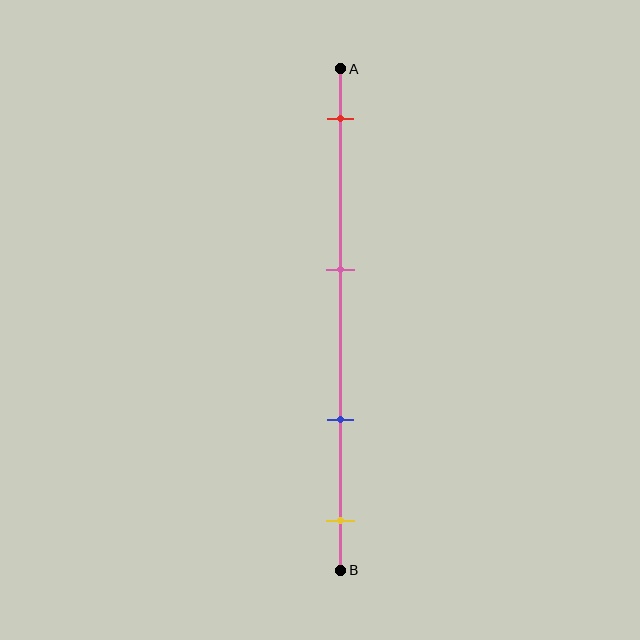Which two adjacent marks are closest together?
The blue and yellow marks are the closest adjacent pair.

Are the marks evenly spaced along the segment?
No, the marks are not evenly spaced.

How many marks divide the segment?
There are 4 marks dividing the segment.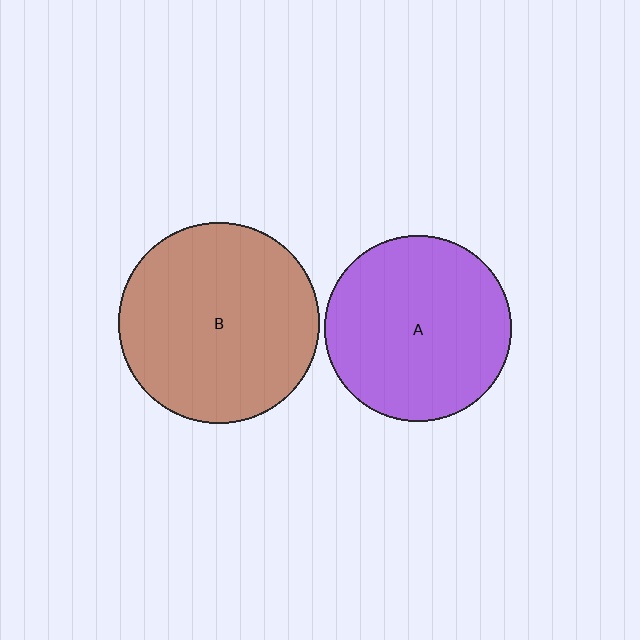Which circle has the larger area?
Circle B (brown).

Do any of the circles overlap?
No, none of the circles overlap.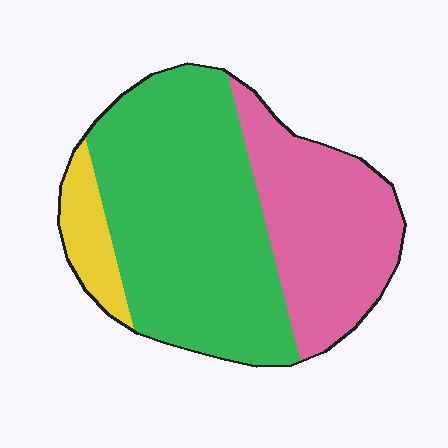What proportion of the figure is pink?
Pink covers roughly 35% of the figure.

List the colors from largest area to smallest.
From largest to smallest: green, pink, yellow.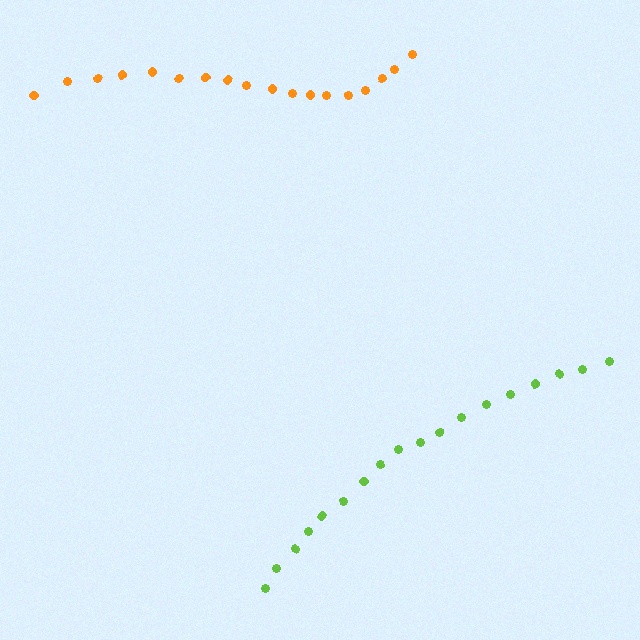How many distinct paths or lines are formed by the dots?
There are 2 distinct paths.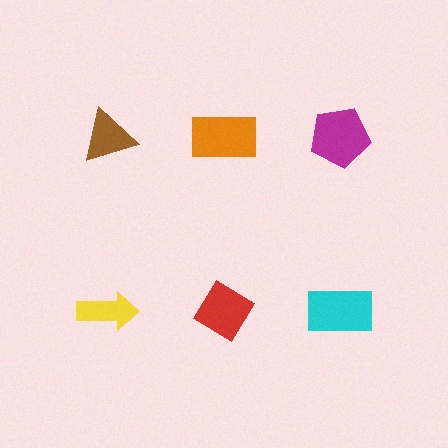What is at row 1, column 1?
A brown triangle.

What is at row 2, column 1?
A yellow arrow.